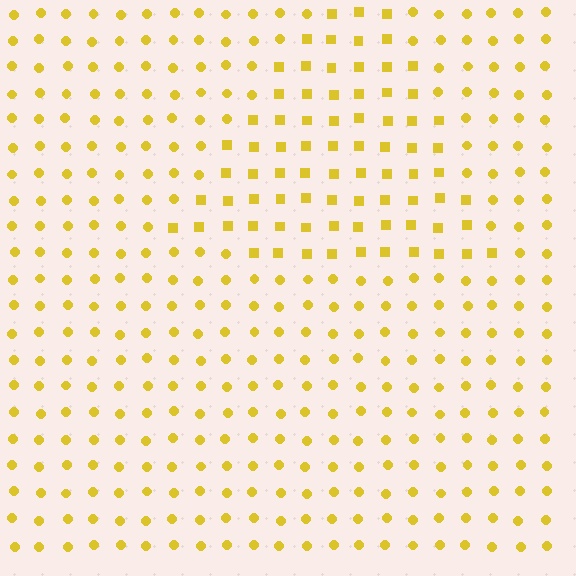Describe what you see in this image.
The image is filled with small yellow elements arranged in a uniform grid. A triangle-shaped region contains squares, while the surrounding area contains circles. The boundary is defined purely by the change in element shape.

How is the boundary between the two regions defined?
The boundary is defined by a change in element shape: squares inside vs. circles outside. All elements share the same color and spacing.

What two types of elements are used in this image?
The image uses squares inside the triangle region and circles outside it.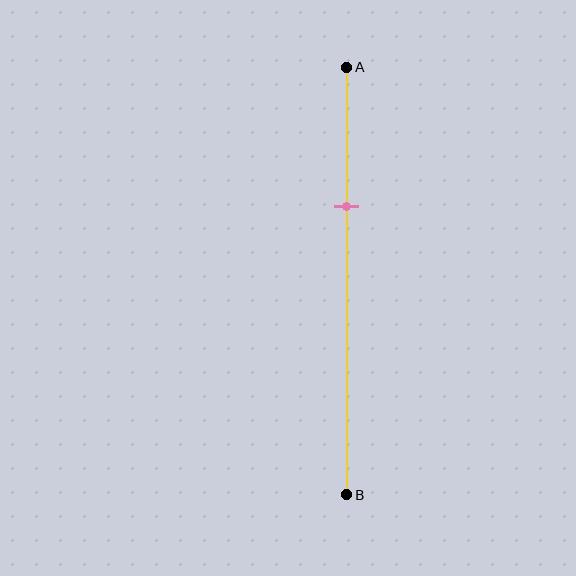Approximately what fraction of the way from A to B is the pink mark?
The pink mark is approximately 35% of the way from A to B.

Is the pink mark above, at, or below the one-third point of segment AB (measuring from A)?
The pink mark is approximately at the one-third point of segment AB.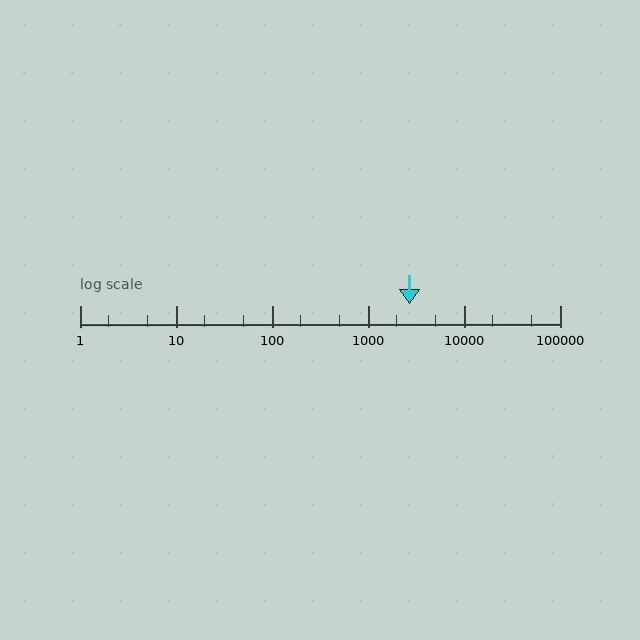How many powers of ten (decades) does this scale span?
The scale spans 5 decades, from 1 to 100000.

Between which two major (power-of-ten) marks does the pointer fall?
The pointer is between 1000 and 10000.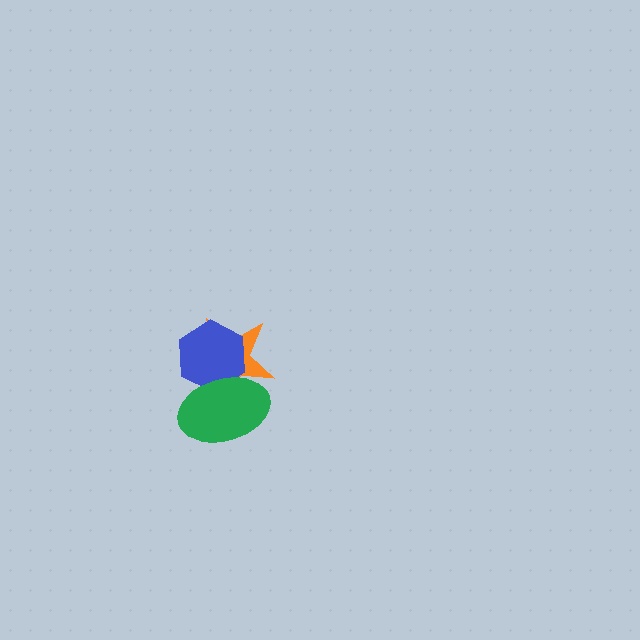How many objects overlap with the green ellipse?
2 objects overlap with the green ellipse.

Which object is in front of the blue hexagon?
The green ellipse is in front of the blue hexagon.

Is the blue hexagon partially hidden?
Yes, it is partially covered by another shape.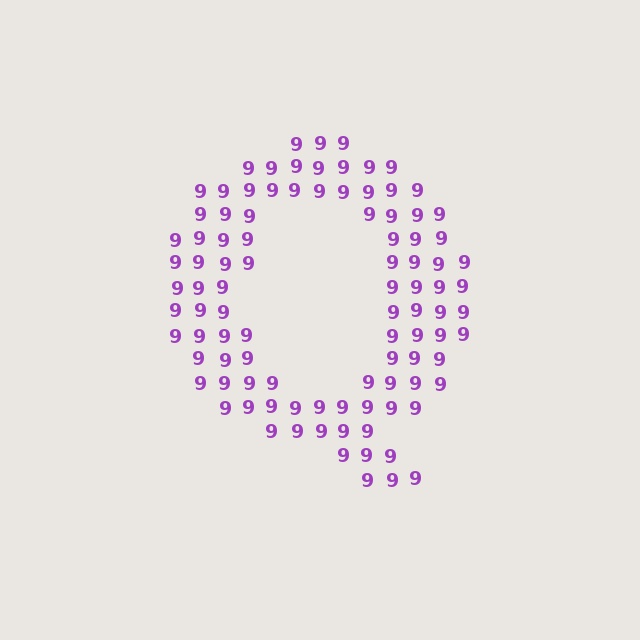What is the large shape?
The large shape is the letter Q.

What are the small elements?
The small elements are digit 9's.